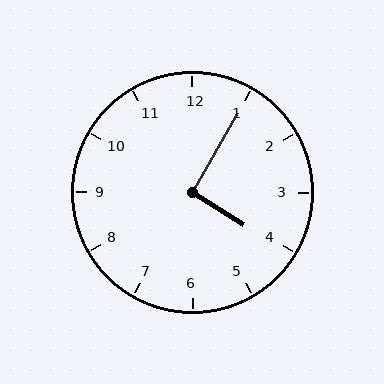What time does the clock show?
4:05.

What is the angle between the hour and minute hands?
Approximately 92 degrees.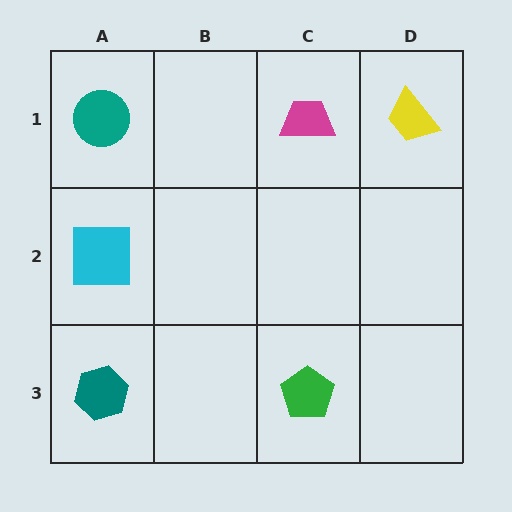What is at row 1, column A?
A teal circle.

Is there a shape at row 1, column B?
No, that cell is empty.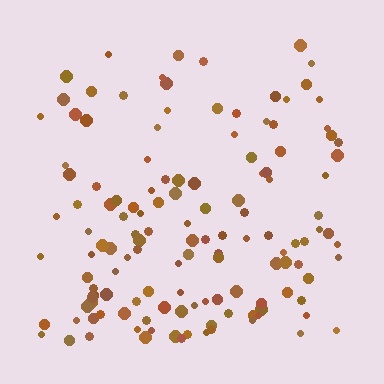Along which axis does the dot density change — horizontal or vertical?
Vertical.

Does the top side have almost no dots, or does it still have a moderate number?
Still a moderate number, just noticeably fewer than the bottom.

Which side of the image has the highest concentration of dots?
The bottom.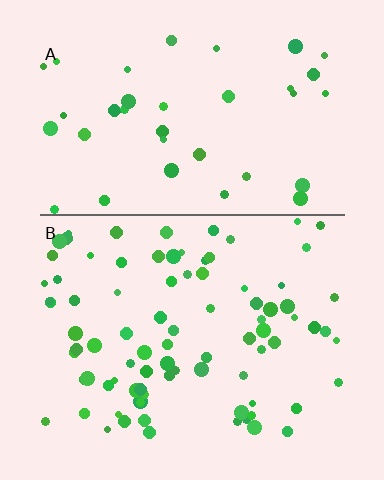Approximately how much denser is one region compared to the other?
Approximately 2.3× — region B over region A.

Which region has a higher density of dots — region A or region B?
B (the bottom).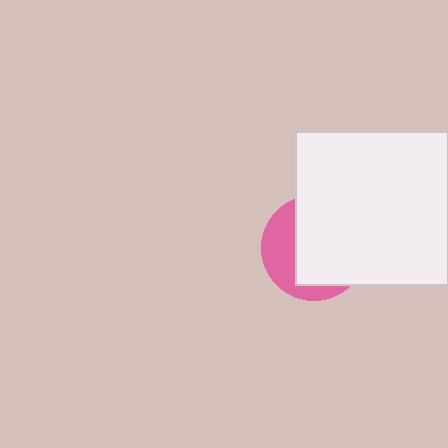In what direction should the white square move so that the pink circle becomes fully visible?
The white square should move right. That is the shortest direction to clear the overlap and leave the pink circle fully visible.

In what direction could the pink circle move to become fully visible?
The pink circle could move left. That would shift it out from behind the white square entirely.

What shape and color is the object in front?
The object in front is a white square.